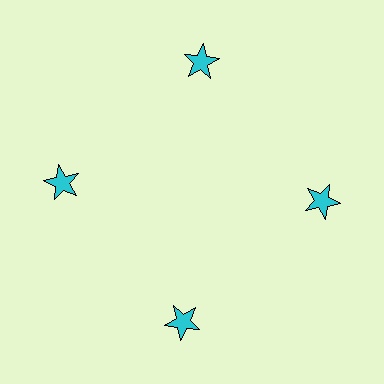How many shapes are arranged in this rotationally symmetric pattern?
There are 4 shapes, arranged in 4 groups of 1.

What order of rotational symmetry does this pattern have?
This pattern has 4-fold rotational symmetry.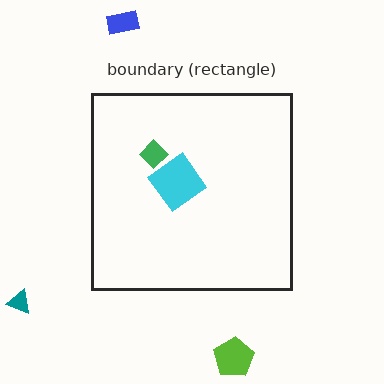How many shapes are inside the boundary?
2 inside, 3 outside.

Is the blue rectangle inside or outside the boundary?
Outside.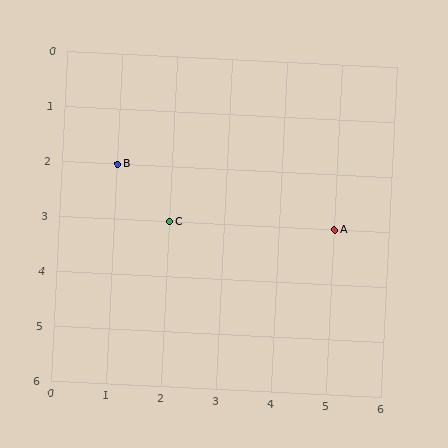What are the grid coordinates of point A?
Point A is at grid coordinates (5, 3).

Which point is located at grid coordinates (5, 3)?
Point A is at (5, 3).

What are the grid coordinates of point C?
Point C is at grid coordinates (2, 3).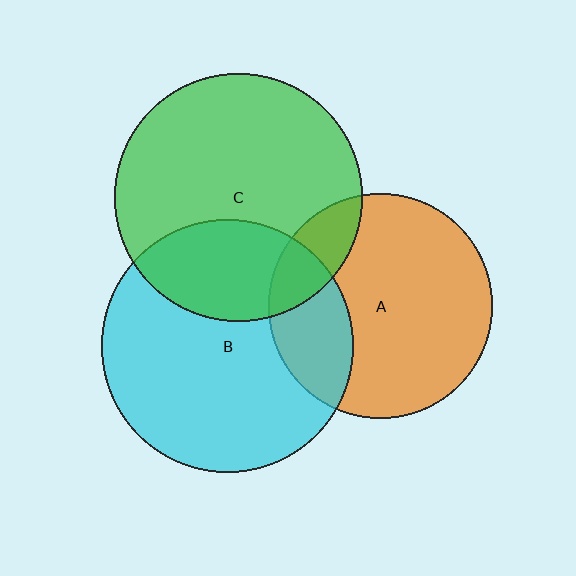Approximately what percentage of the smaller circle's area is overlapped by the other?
Approximately 25%.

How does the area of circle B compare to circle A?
Approximately 1.3 times.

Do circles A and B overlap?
Yes.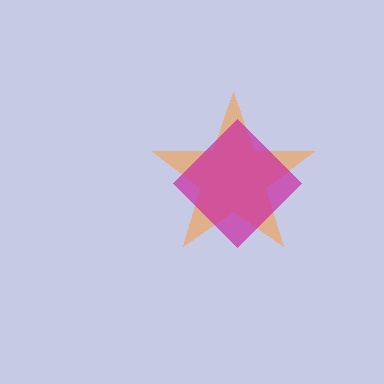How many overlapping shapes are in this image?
There are 2 overlapping shapes in the image.